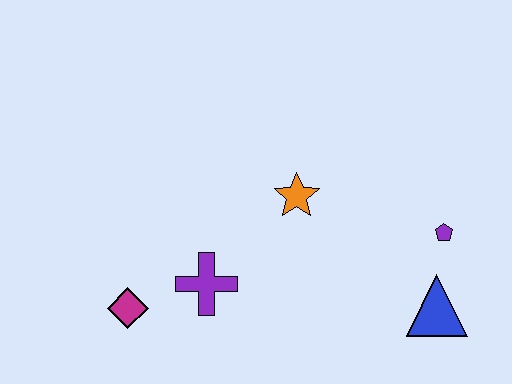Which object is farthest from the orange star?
The magenta diamond is farthest from the orange star.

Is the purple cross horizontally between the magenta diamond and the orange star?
Yes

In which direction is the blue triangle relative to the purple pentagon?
The blue triangle is below the purple pentagon.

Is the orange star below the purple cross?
No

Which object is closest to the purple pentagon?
The blue triangle is closest to the purple pentagon.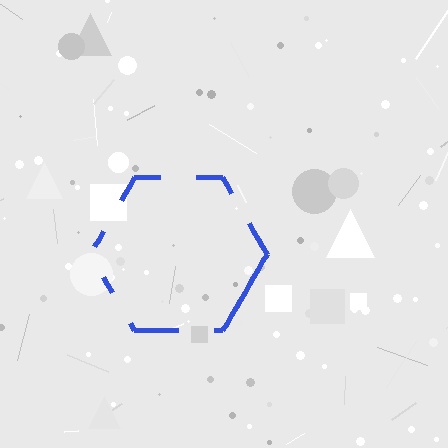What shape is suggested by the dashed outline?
The dashed outline suggests a hexagon.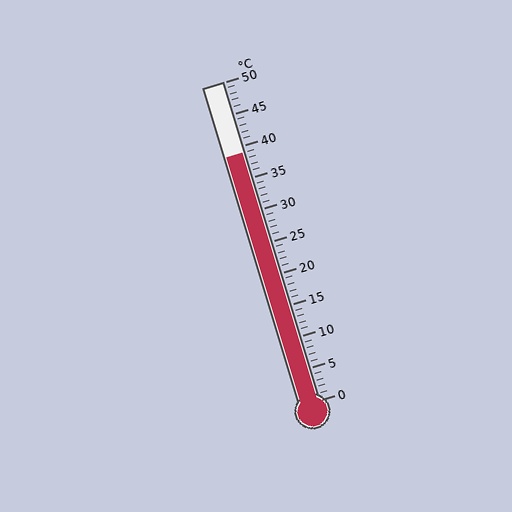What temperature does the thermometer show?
The thermometer shows approximately 39°C.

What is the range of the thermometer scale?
The thermometer scale ranges from 0°C to 50°C.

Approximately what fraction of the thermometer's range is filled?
The thermometer is filled to approximately 80% of its range.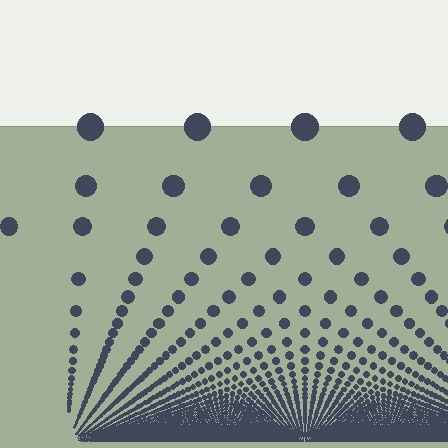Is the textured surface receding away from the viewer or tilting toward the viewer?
The surface appears to tilt toward the viewer. Texture elements get larger and sparser toward the top.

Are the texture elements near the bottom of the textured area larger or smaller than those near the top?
Smaller. The gradient is inverted — elements near the bottom are smaller and denser.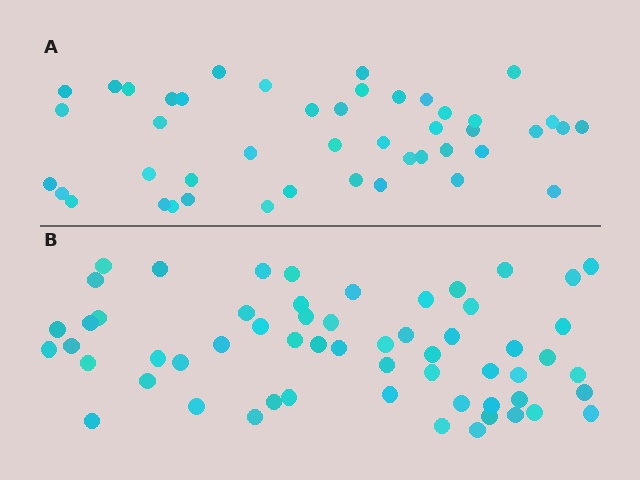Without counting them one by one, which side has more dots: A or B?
Region B (the bottom region) has more dots.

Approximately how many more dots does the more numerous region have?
Region B has approximately 15 more dots than region A.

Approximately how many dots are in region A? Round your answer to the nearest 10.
About 40 dots. (The exact count is 45, which rounds to 40.)